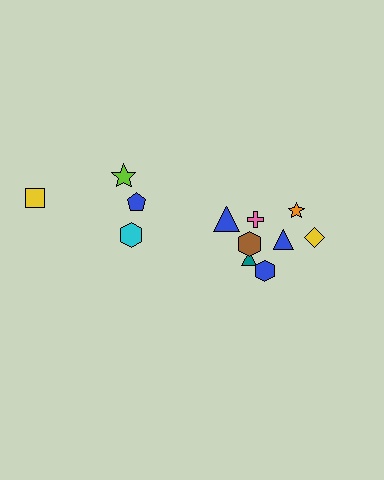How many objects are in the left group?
There are 4 objects.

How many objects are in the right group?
There are 8 objects.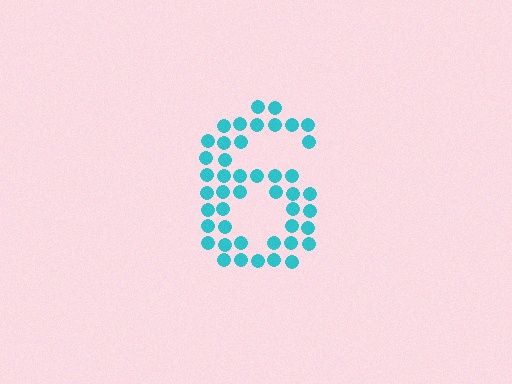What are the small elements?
The small elements are circles.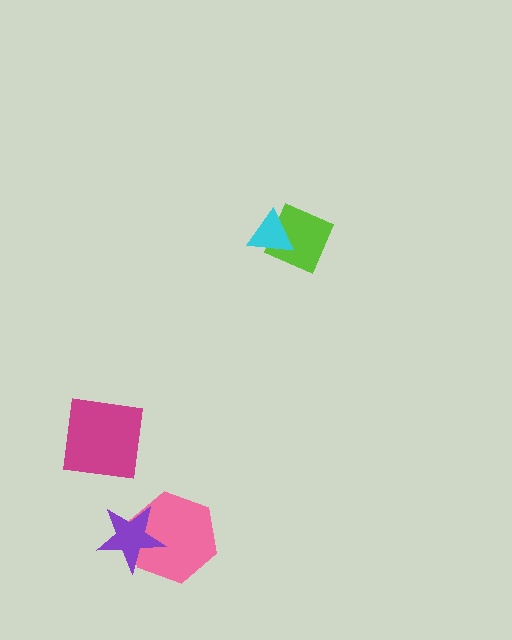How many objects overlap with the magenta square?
0 objects overlap with the magenta square.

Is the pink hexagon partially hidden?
Yes, it is partially covered by another shape.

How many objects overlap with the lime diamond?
1 object overlaps with the lime diamond.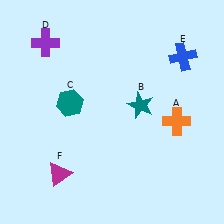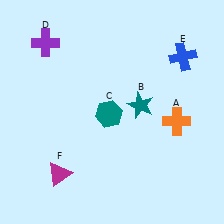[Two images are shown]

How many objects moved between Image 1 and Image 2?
1 object moved between the two images.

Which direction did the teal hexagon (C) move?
The teal hexagon (C) moved right.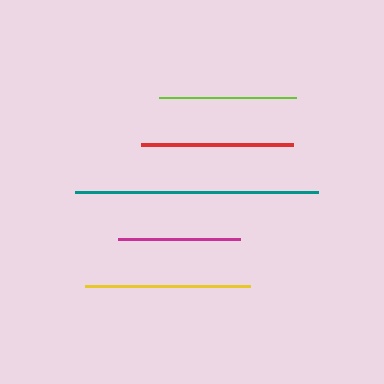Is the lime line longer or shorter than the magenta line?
The lime line is longer than the magenta line.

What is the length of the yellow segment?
The yellow segment is approximately 165 pixels long.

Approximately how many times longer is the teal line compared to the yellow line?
The teal line is approximately 1.5 times the length of the yellow line.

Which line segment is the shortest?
The magenta line is the shortest at approximately 122 pixels.